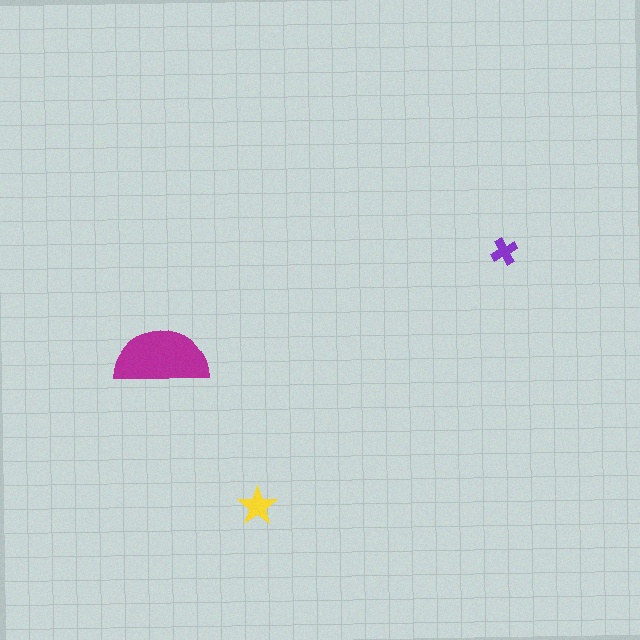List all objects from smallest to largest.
The purple cross, the yellow star, the magenta semicircle.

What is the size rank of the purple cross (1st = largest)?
3rd.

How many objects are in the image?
There are 3 objects in the image.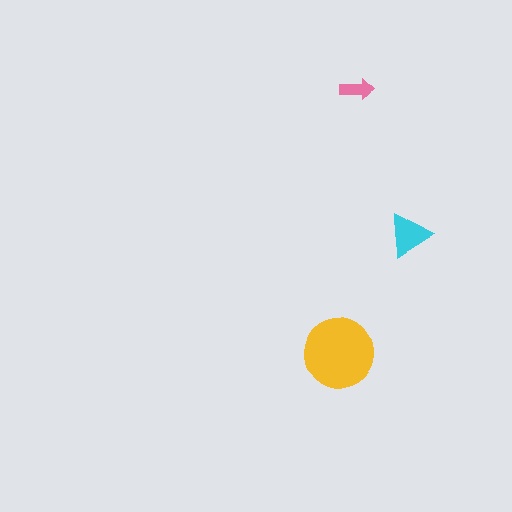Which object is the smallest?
The pink arrow.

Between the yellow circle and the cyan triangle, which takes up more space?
The yellow circle.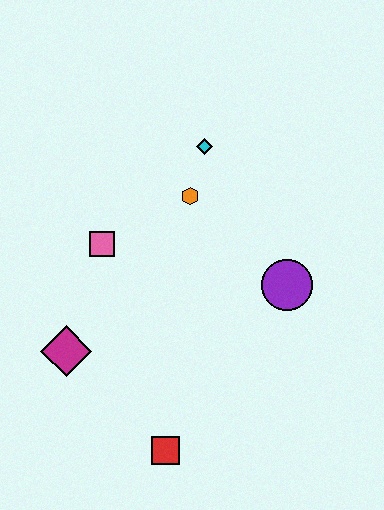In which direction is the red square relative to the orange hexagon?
The red square is below the orange hexagon.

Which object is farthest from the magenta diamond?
The cyan diamond is farthest from the magenta diamond.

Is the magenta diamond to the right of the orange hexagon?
No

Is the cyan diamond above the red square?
Yes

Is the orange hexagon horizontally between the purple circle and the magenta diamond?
Yes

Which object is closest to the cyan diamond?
The orange hexagon is closest to the cyan diamond.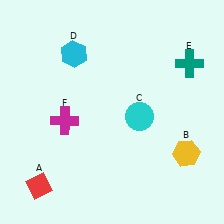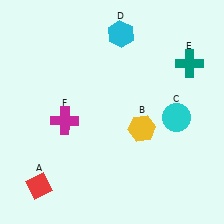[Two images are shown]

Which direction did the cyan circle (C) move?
The cyan circle (C) moved right.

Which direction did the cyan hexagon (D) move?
The cyan hexagon (D) moved right.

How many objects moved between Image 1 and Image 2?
3 objects moved between the two images.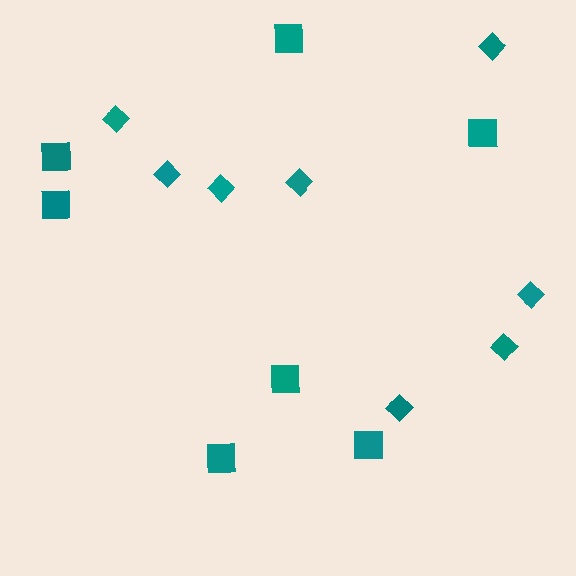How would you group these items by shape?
There are 2 groups: one group of diamonds (8) and one group of squares (7).